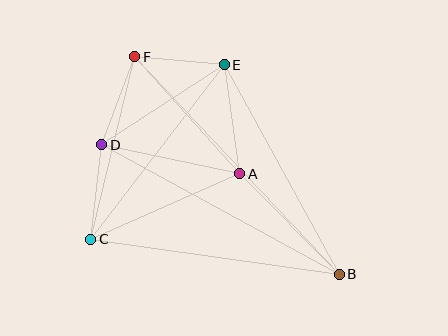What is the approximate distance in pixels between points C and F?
The distance between C and F is approximately 188 pixels.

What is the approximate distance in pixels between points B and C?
The distance between B and C is approximately 251 pixels.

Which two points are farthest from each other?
Points B and F are farthest from each other.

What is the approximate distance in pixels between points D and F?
The distance between D and F is approximately 94 pixels.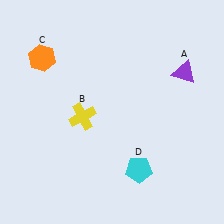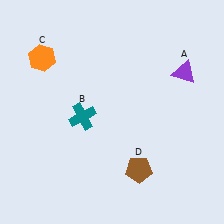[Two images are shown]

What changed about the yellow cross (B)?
In Image 1, B is yellow. In Image 2, it changed to teal.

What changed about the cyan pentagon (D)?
In Image 1, D is cyan. In Image 2, it changed to brown.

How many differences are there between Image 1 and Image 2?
There are 2 differences between the two images.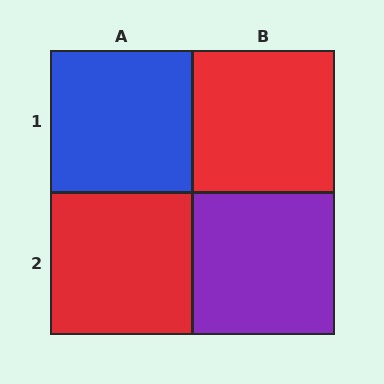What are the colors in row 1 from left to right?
Blue, red.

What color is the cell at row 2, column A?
Red.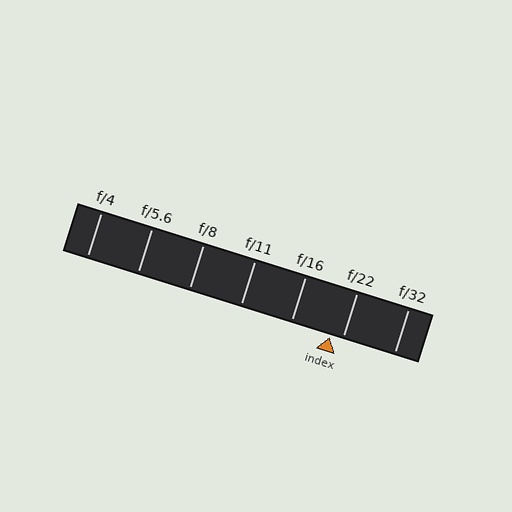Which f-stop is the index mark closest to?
The index mark is closest to f/22.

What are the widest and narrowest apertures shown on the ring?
The widest aperture shown is f/4 and the narrowest is f/32.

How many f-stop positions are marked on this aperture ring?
There are 7 f-stop positions marked.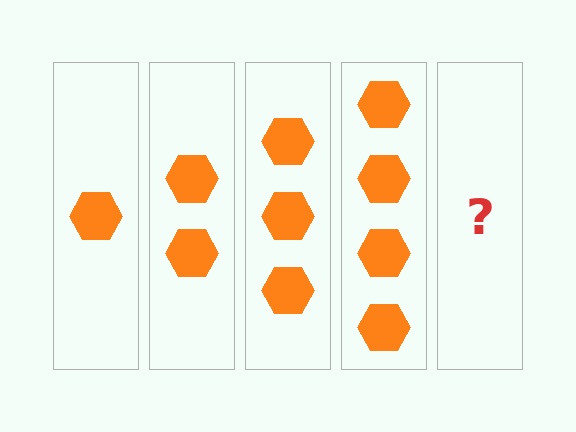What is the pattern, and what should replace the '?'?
The pattern is that each step adds one more hexagon. The '?' should be 5 hexagons.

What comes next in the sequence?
The next element should be 5 hexagons.